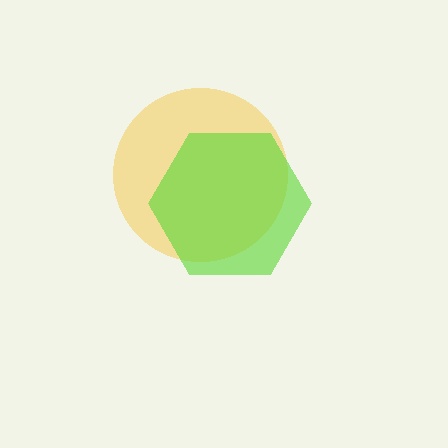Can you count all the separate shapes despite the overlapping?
Yes, there are 2 separate shapes.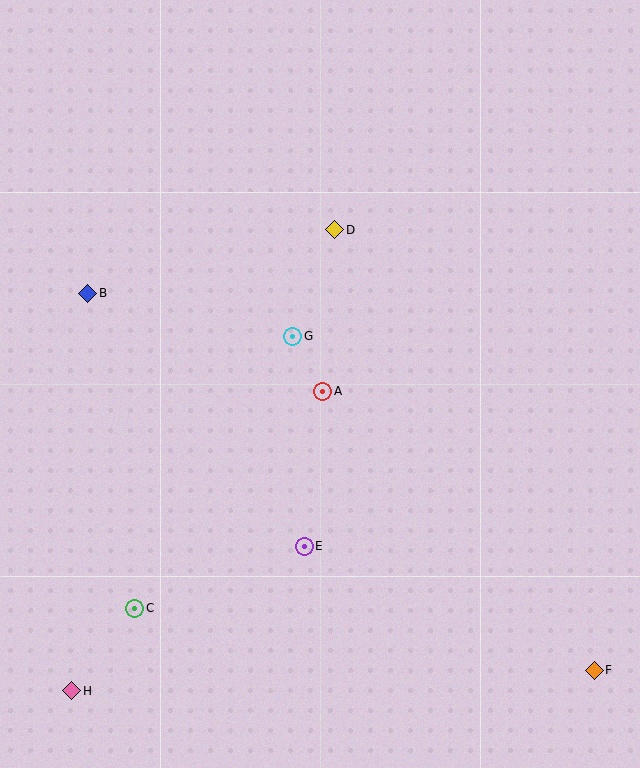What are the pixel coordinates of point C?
Point C is at (135, 608).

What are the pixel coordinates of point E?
Point E is at (304, 546).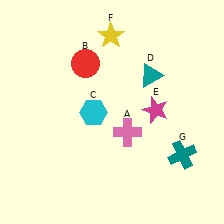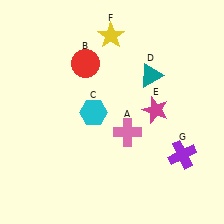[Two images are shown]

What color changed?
The cross (G) changed from teal in Image 1 to purple in Image 2.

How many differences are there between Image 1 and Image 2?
There is 1 difference between the two images.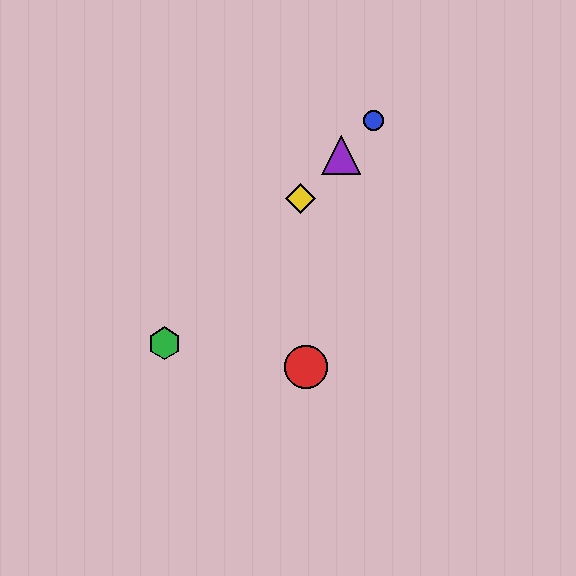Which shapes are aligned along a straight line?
The blue circle, the green hexagon, the yellow diamond, the purple triangle are aligned along a straight line.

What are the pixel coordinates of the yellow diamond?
The yellow diamond is at (301, 198).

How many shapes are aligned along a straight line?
4 shapes (the blue circle, the green hexagon, the yellow diamond, the purple triangle) are aligned along a straight line.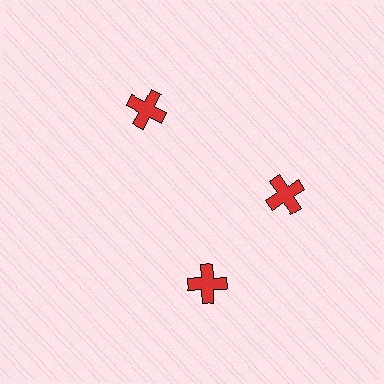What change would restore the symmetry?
The symmetry would be restored by rotating it back into even spacing with its neighbors so that all 3 crosses sit at equal angles and equal distance from the center.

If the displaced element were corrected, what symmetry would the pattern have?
It would have 3-fold rotational symmetry — the pattern would map onto itself every 120 degrees.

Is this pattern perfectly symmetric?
No. The 3 red crosses are arranged in a ring, but one element near the 7 o'clock position is rotated out of alignment along the ring, breaking the 3-fold rotational symmetry.